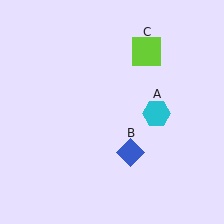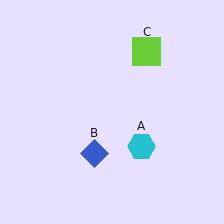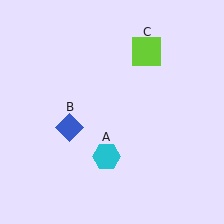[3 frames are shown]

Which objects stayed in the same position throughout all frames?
Lime square (object C) remained stationary.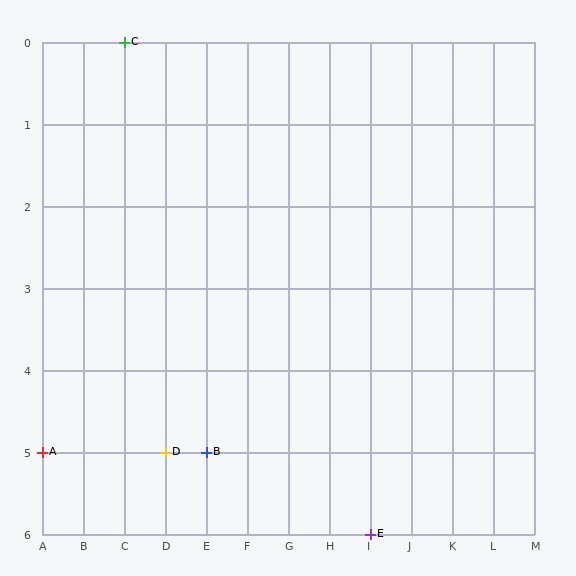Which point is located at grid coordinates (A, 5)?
Point A is at (A, 5).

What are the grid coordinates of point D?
Point D is at grid coordinates (D, 5).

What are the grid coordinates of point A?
Point A is at grid coordinates (A, 5).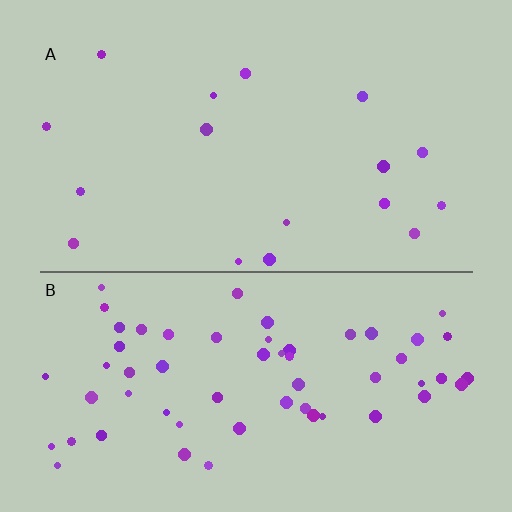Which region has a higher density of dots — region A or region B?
B (the bottom).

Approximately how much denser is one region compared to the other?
Approximately 3.5× — region B over region A.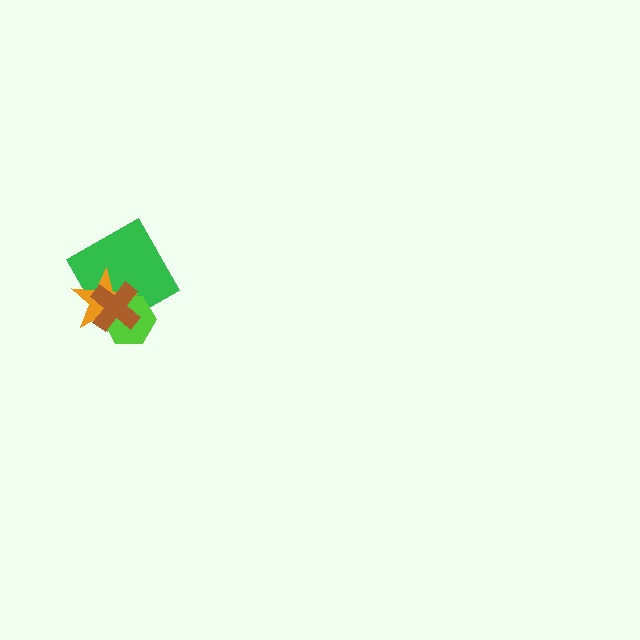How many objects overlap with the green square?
3 objects overlap with the green square.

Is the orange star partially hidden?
Yes, it is partially covered by another shape.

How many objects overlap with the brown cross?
3 objects overlap with the brown cross.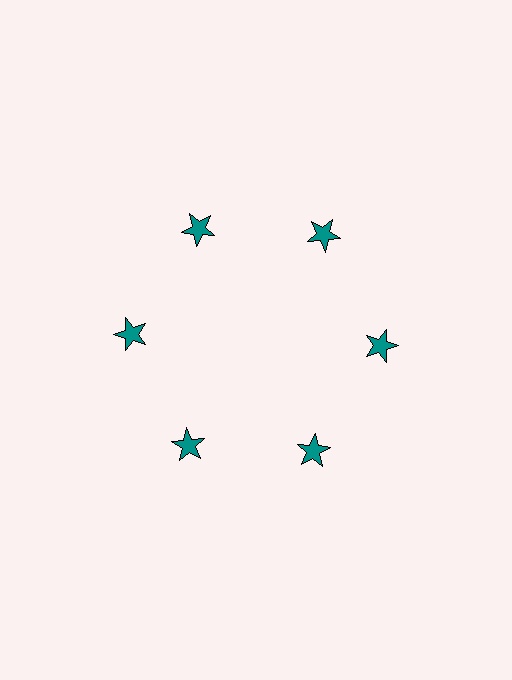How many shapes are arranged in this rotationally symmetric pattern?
There are 6 shapes, arranged in 6 groups of 1.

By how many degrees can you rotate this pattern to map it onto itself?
The pattern maps onto itself every 60 degrees of rotation.